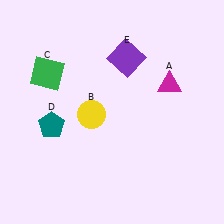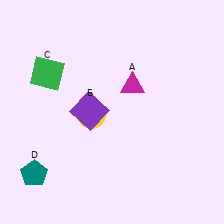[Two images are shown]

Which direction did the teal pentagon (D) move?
The teal pentagon (D) moved down.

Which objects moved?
The objects that moved are: the magenta triangle (A), the teal pentagon (D), the purple square (E).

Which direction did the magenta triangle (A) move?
The magenta triangle (A) moved left.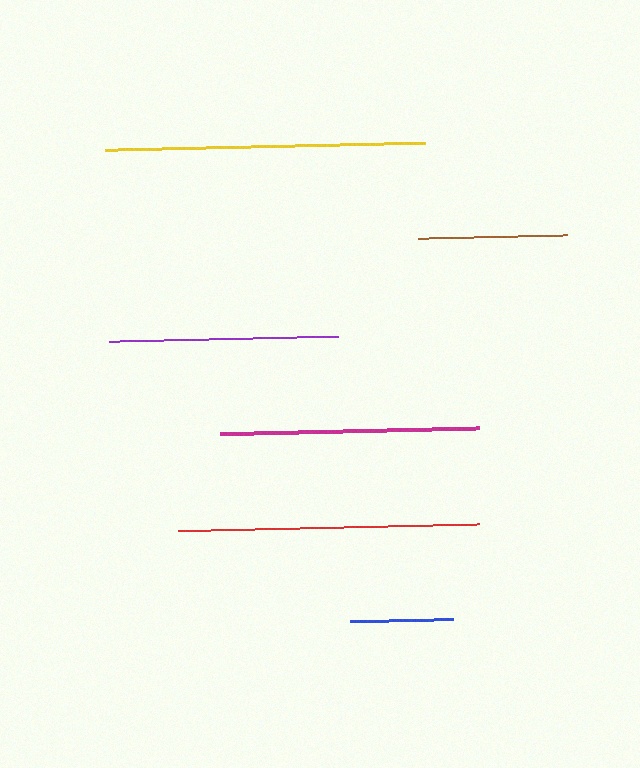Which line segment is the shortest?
The blue line is the shortest at approximately 103 pixels.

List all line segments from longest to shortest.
From longest to shortest: yellow, red, magenta, purple, brown, blue.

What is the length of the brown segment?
The brown segment is approximately 149 pixels long.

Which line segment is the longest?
The yellow line is the longest at approximately 320 pixels.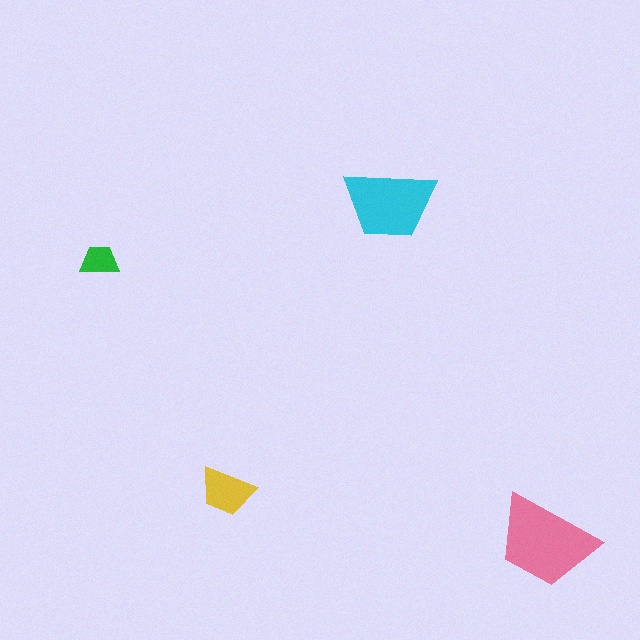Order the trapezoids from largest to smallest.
the pink one, the cyan one, the yellow one, the green one.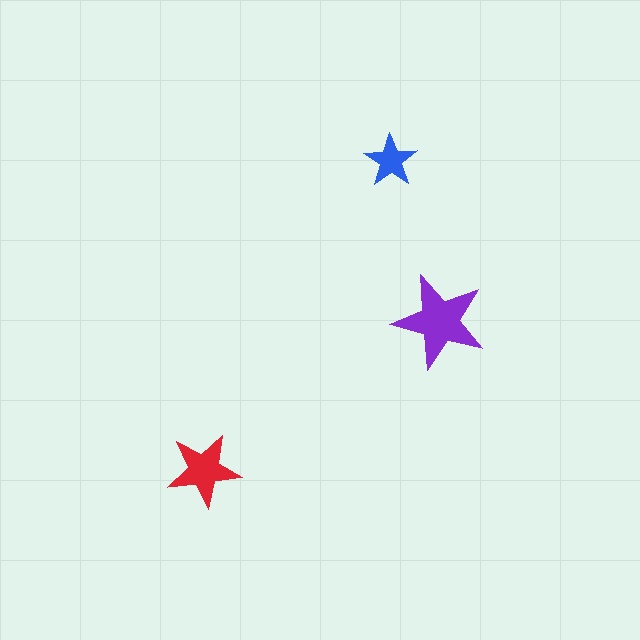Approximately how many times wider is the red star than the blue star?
About 1.5 times wider.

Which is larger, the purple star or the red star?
The purple one.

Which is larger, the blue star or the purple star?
The purple one.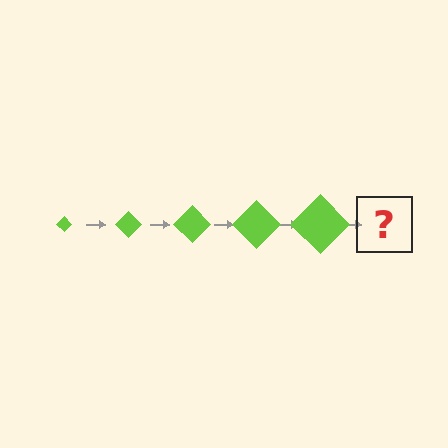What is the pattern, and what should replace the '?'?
The pattern is that the diamond gets progressively larger each step. The '?' should be a lime diamond, larger than the previous one.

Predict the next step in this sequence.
The next step is a lime diamond, larger than the previous one.